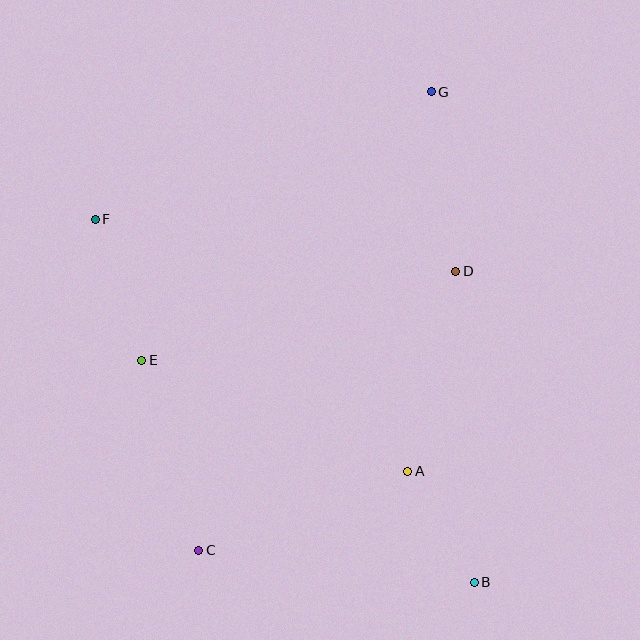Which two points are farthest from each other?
Points B and F are farthest from each other.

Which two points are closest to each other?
Points A and B are closest to each other.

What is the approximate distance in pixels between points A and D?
The distance between A and D is approximately 206 pixels.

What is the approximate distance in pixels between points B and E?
The distance between B and E is approximately 400 pixels.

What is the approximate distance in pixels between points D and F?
The distance between D and F is approximately 364 pixels.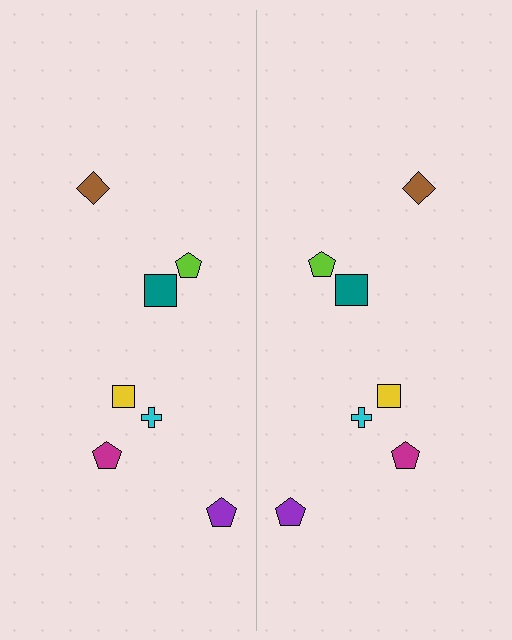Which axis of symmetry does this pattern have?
The pattern has a vertical axis of symmetry running through the center of the image.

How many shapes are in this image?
There are 14 shapes in this image.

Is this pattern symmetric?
Yes, this pattern has bilateral (reflection) symmetry.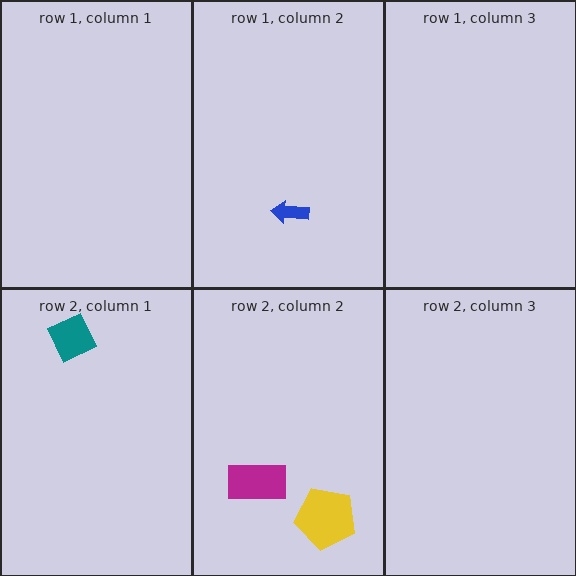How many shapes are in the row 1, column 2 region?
1.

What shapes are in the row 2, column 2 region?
The magenta rectangle, the yellow pentagon.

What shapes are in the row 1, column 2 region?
The blue arrow.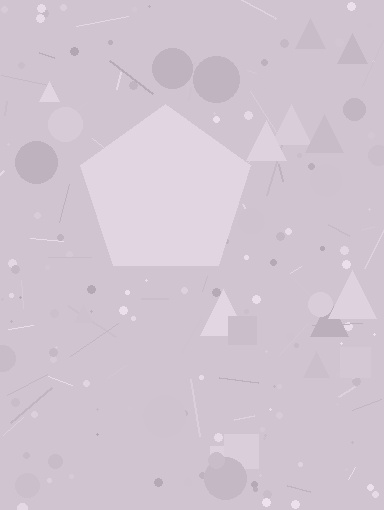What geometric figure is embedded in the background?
A pentagon is embedded in the background.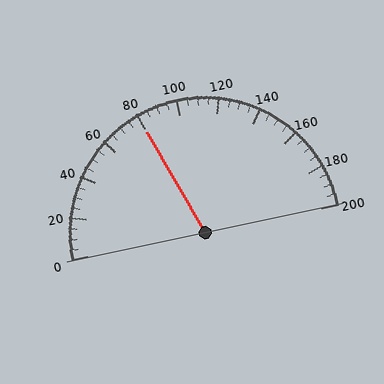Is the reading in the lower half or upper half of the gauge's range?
The reading is in the lower half of the range (0 to 200).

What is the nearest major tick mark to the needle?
The nearest major tick mark is 80.